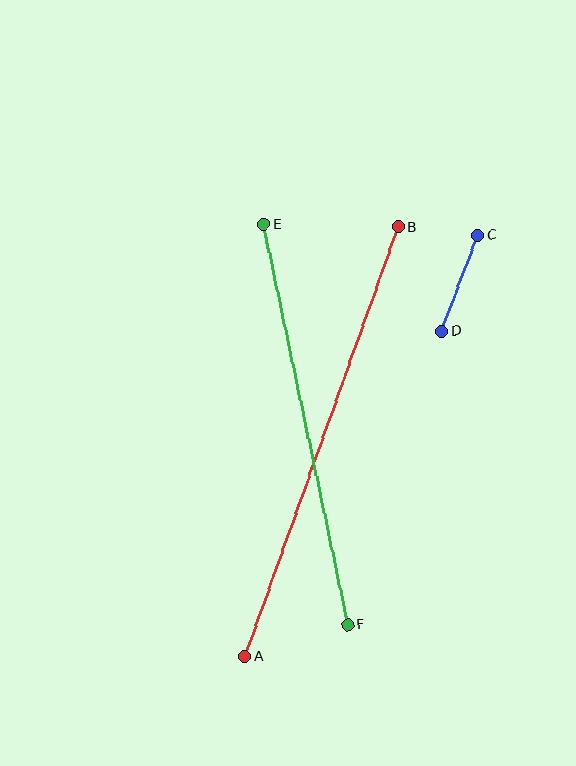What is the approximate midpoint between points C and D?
The midpoint is at approximately (459, 283) pixels.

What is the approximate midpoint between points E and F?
The midpoint is at approximately (306, 425) pixels.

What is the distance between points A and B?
The distance is approximately 457 pixels.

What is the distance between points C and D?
The distance is approximately 103 pixels.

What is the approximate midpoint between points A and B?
The midpoint is at approximately (321, 442) pixels.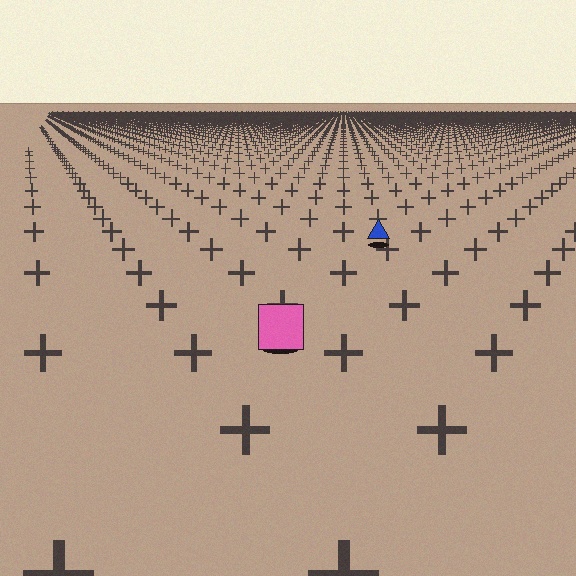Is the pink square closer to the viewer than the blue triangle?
Yes. The pink square is closer — you can tell from the texture gradient: the ground texture is coarser near it.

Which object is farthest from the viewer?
The blue triangle is farthest from the viewer. It appears smaller and the ground texture around it is denser.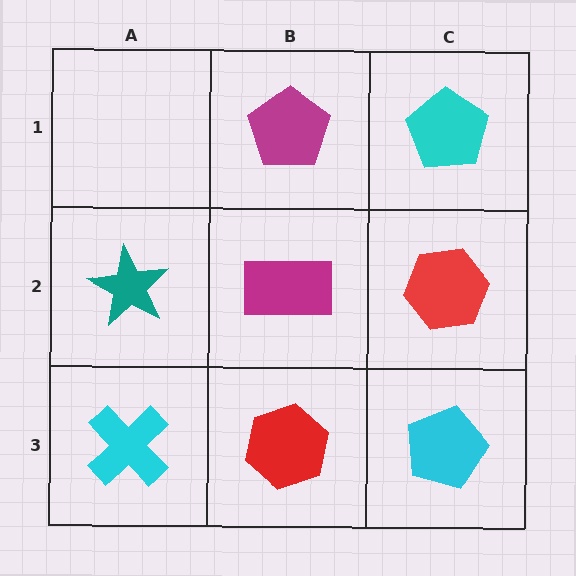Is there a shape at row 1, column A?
No, that cell is empty.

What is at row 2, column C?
A red hexagon.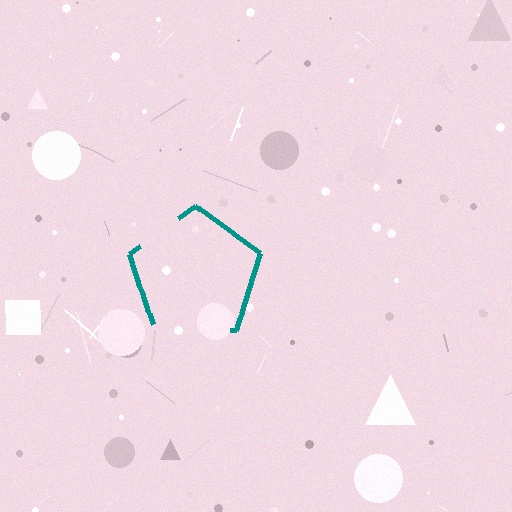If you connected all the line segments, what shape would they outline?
They would outline a pentagon.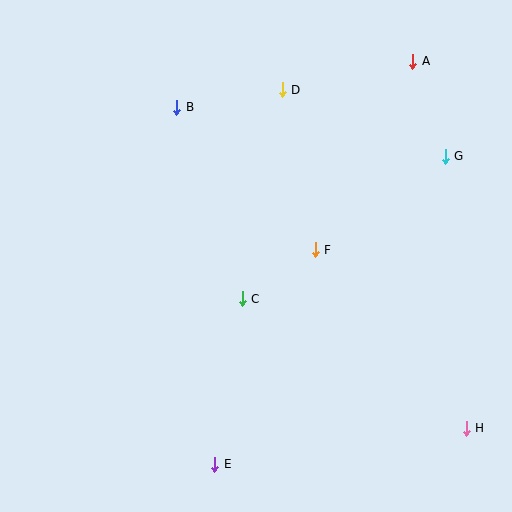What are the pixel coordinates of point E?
Point E is at (215, 464).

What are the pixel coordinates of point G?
Point G is at (445, 156).